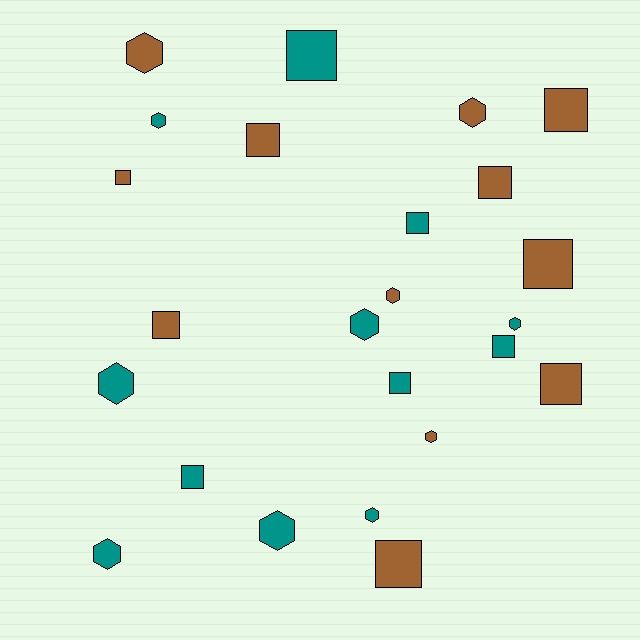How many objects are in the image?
There are 24 objects.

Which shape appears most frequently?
Square, with 13 objects.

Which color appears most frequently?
Brown, with 12 objects.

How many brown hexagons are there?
There are 4 brown hexagons.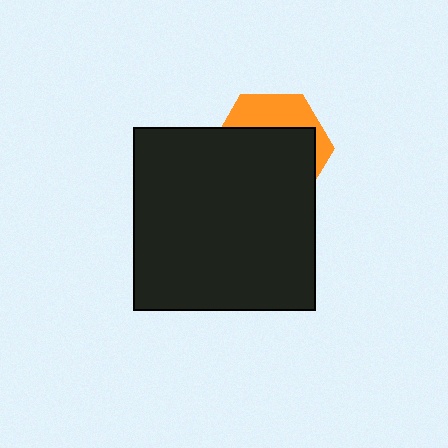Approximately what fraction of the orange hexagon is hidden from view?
Roughly 67% of the orange hexagon is hidden behind the black square.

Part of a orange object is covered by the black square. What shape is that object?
It is a hexagon.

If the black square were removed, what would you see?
You would see the complete orange hexagon.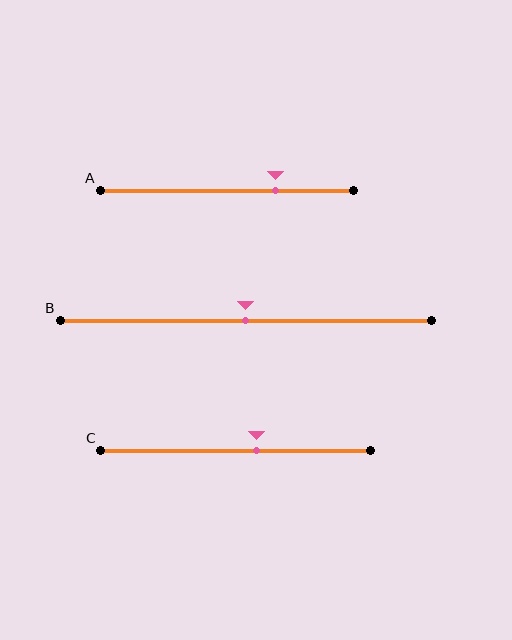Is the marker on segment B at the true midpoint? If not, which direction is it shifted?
Yes, the marker on segment B is at the true midpoint.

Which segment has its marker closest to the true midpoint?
Segment B has its marker closest to the true midpoint.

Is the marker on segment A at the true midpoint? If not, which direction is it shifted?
No, the marker on segment A is shifted to the right by about 19% of the segment length.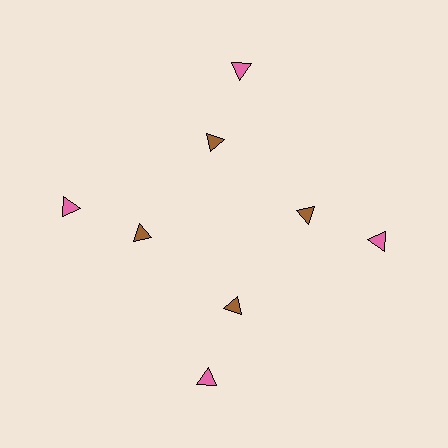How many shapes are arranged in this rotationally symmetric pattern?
There are 8 shapes, arranged in 4 groups of 2.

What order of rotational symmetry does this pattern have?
This pattern has 4-fold rotational symmetry.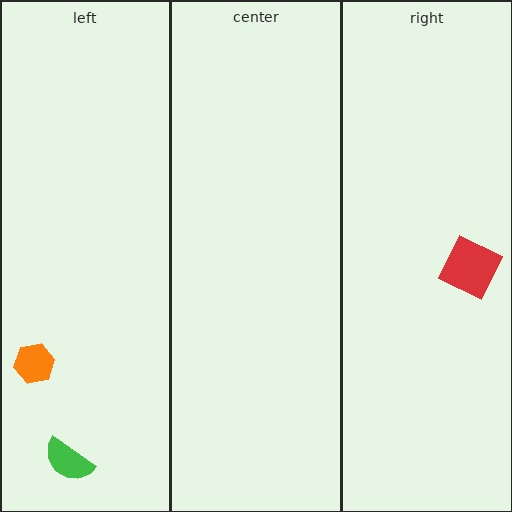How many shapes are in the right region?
1.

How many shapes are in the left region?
2.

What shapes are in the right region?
The red square.